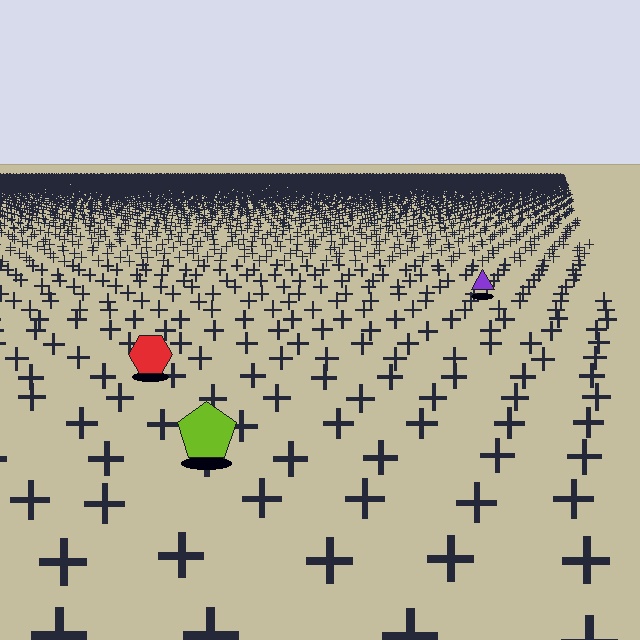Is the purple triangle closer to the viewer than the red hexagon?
No. The red hexagon is closer — you can tell from the texture gradient: the ground texture is coarser near it.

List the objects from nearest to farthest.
From nearest to farthest: the lime pentagon, the red hexagon, the purple triangle.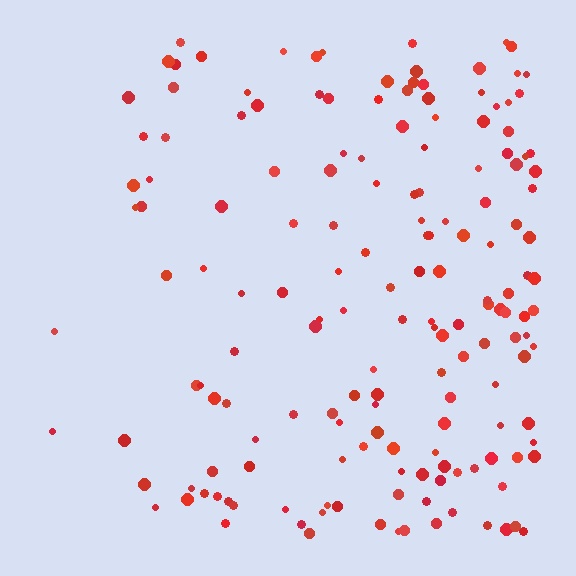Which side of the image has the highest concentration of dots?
The right.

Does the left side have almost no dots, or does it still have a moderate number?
Still a moderate number, just noticeably fewer than the right.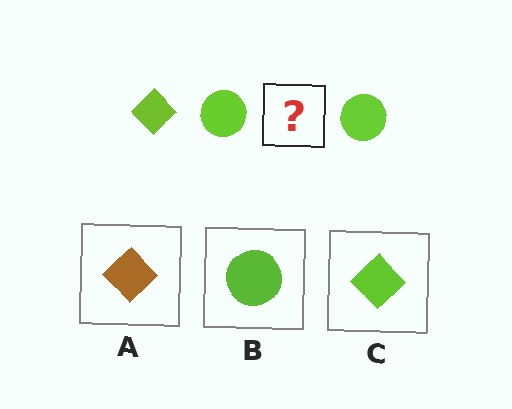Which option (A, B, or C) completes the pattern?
C.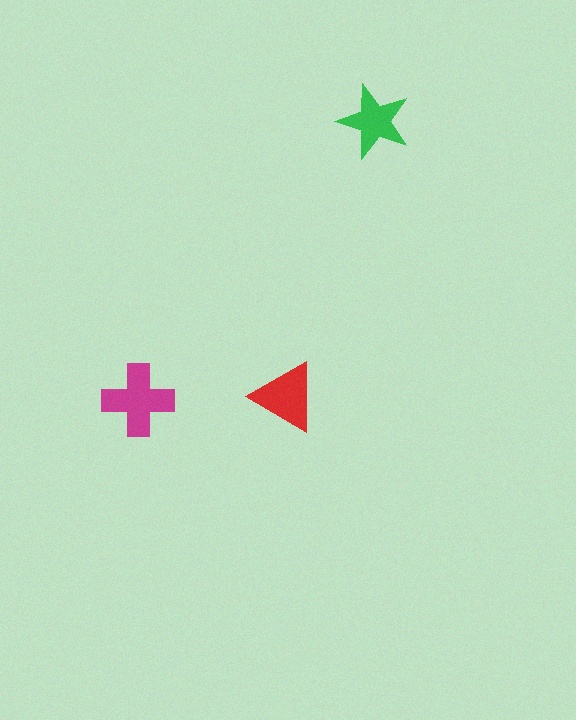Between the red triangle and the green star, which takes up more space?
The red triangle.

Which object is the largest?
The magenta cross.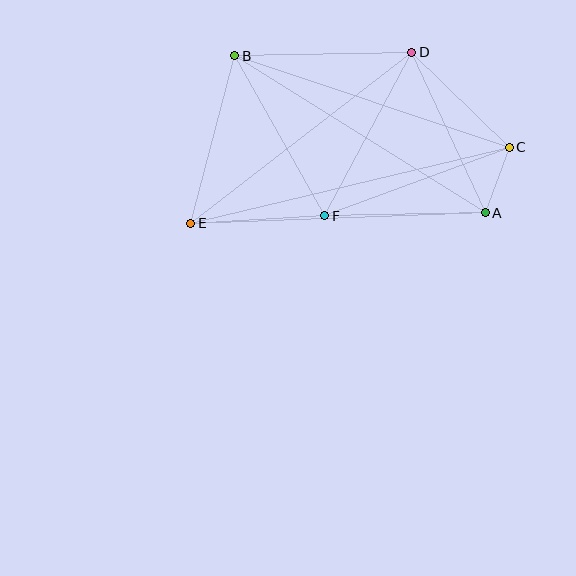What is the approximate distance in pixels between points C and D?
The distance between C and D is approximately 136 pixels.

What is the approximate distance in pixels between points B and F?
The distance between B and F is approximately 184 pixels.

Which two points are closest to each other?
Points A and C are closest to each other.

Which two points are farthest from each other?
Points C and E are farthest from each other.